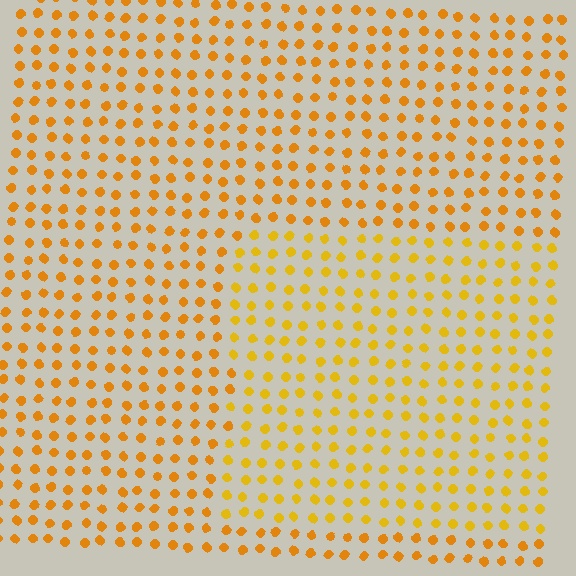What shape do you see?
I see a rectangle.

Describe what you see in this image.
The image is filled with small orange elements in a uniform arrangement. A rectangle-shaped region is visible where the elements are tinted to a slightly different hue, forming a subtle color boundary.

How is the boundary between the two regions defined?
The boundary is defined purely by a slight shift in hue (about 15 degrees). Spacing, size, and orientation are identical on both sides.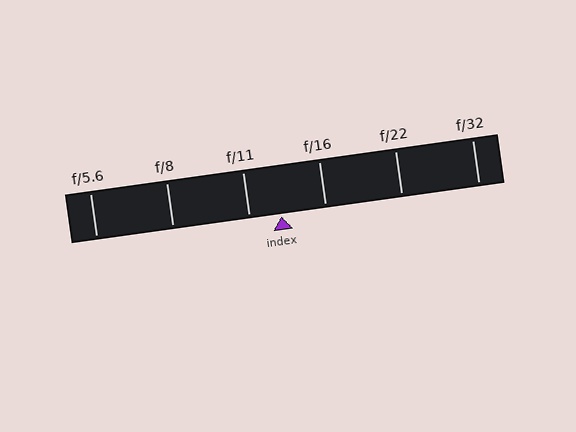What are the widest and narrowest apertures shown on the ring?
The widest aperture shown is f/5.6 and the narrowest is f/32.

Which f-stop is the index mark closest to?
The index mark is closest to f/11.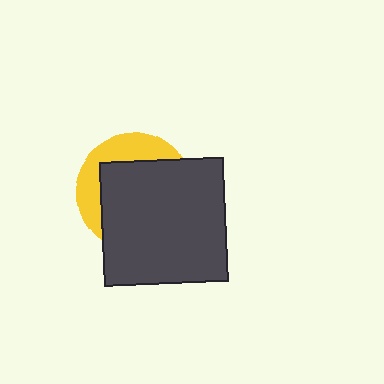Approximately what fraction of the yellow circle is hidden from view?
Roughly 69% of the yellow circle is hidden behind the dark gray rectangle.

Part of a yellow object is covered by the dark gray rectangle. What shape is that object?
It is a circle.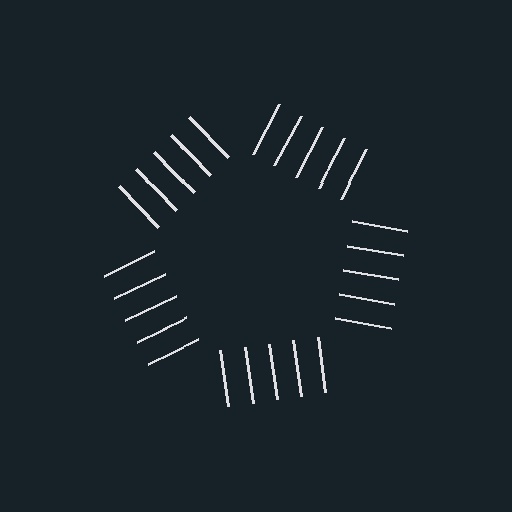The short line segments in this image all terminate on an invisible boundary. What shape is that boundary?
An illusory pentagon — the line segments terminate on its edges but no continuous stroke is drawn.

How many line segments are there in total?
25 — 5 along each of the 5 edges.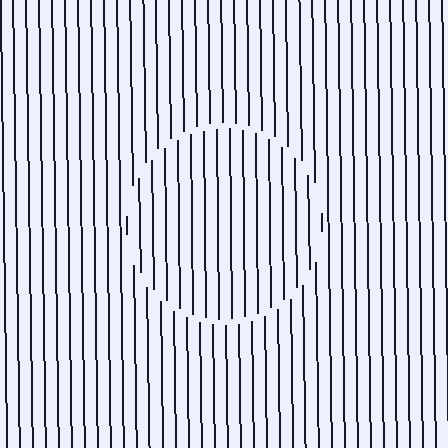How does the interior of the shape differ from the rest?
The interior of the shape contains the same grating, shifted by half a period — the contour is defined by the phase discontinuity where line-ends from the inner and outer gratings abut.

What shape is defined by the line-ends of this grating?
An illusory circle. The interior of the shape contains the same grating, shifted by half a period — the contour is defined by the phase discontinuity where line-ends from the inner and outer gratings abut.